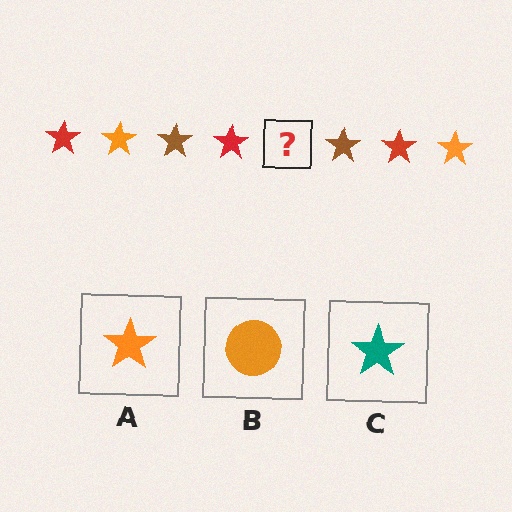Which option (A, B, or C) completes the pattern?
A.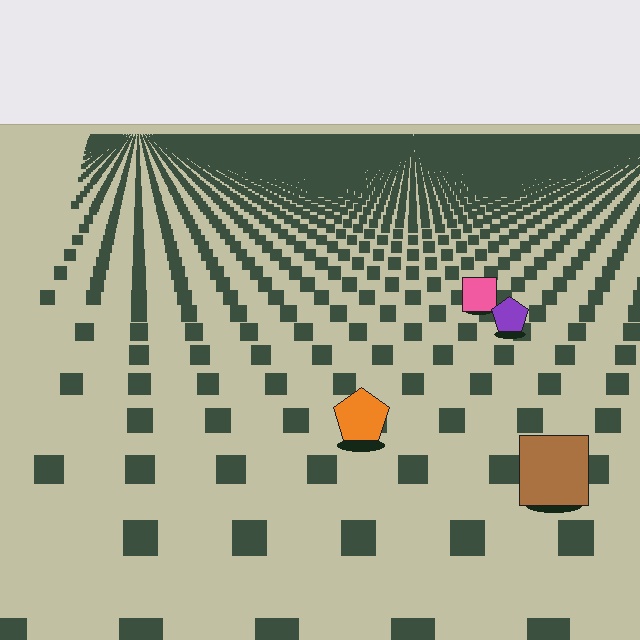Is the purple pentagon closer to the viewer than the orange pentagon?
No. The orange pentagon is closer — you can tell from the texture gradient: the ground texture is coarser near it.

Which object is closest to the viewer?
The brown square is closest. The texture marks near it are larger and more spread out.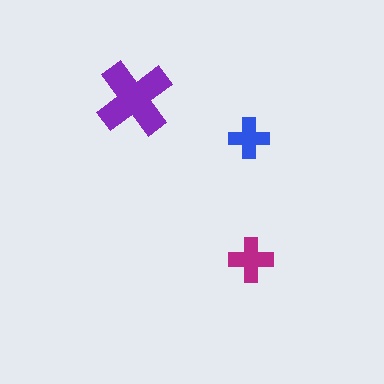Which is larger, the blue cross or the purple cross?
The purple one.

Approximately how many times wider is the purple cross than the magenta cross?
About 1.5 times wider.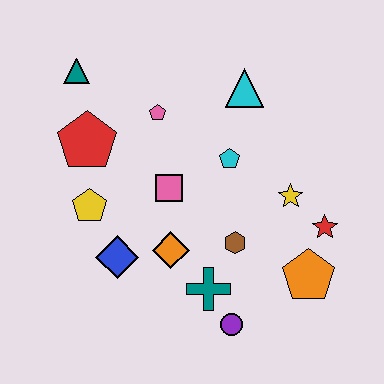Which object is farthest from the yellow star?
The teal triangle is farthest from the yellow star.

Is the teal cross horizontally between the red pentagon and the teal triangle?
No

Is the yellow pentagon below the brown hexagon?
No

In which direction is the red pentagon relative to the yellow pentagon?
The red pentagon is above the yellow pentagon.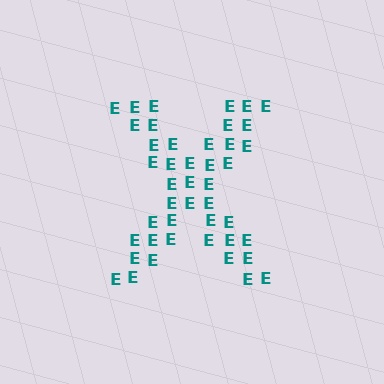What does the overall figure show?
The overall figure shows the letter X.